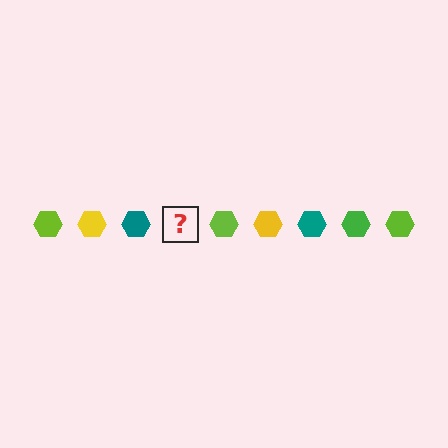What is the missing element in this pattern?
The missing element is a green hexagon.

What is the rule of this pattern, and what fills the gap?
The rule is that the pattern cycles through lime, yellow, teal, green hexagons. The gap should be filled with a green hexagon.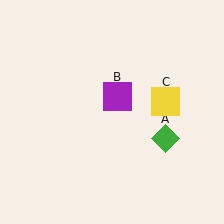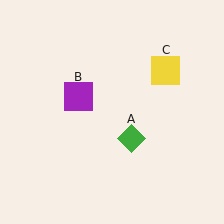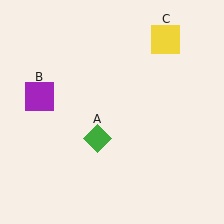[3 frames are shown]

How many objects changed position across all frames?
3 objects changed position: green diamond (object A), purple square (object B), yellow square (object C).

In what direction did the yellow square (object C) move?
The yellow square (object C) moved up.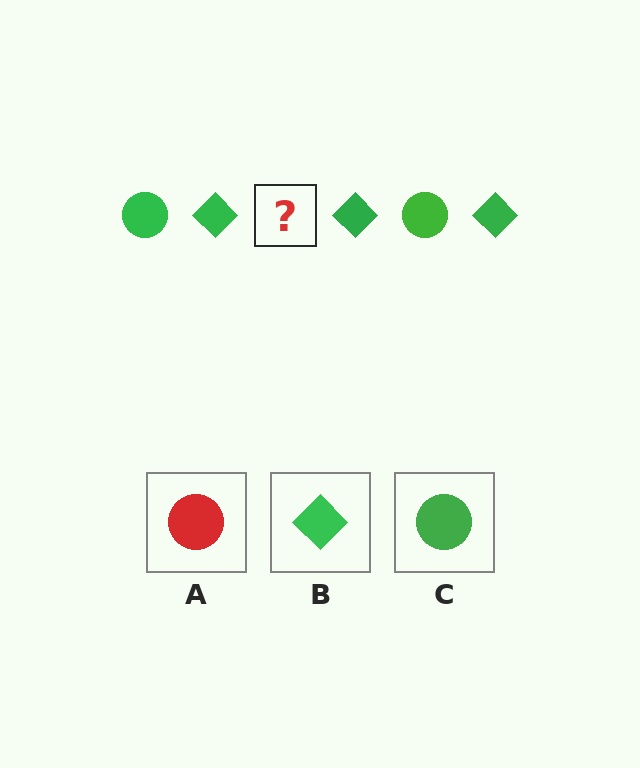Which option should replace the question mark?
Option C.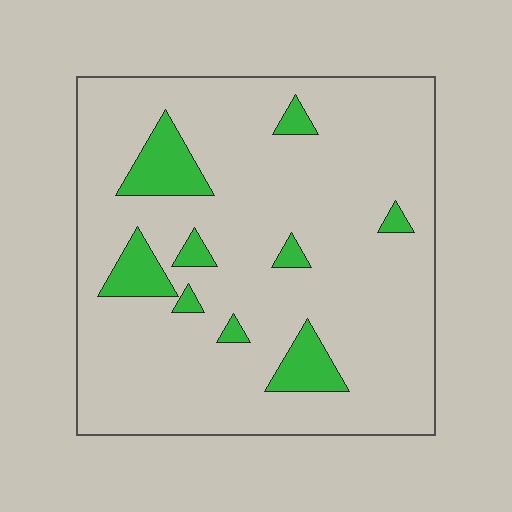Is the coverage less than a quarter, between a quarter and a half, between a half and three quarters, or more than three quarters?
Less than a quarter.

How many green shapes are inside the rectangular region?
9.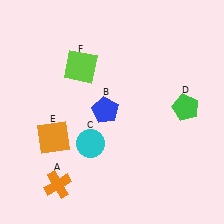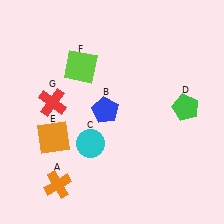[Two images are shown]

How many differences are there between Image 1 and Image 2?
There is 1 difference between the two images.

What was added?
A red cross (G) was added in Image 2.